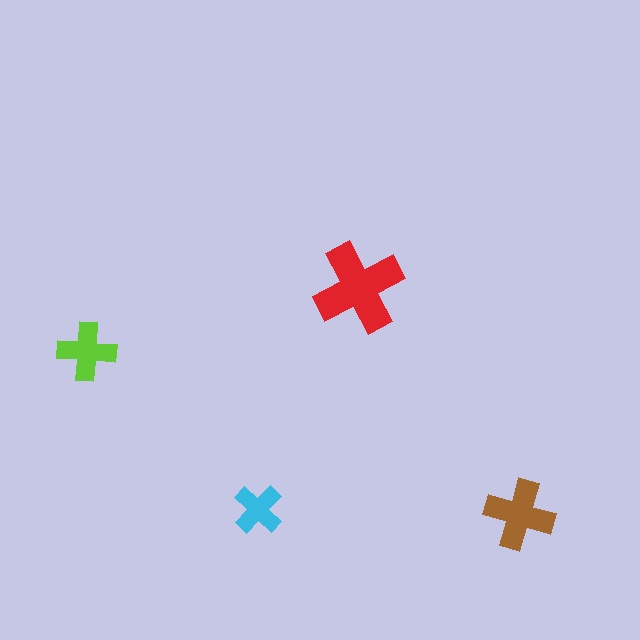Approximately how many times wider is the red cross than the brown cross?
About 1.5 times wider.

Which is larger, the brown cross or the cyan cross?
The brown one.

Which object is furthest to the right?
The brown cross is rightmost.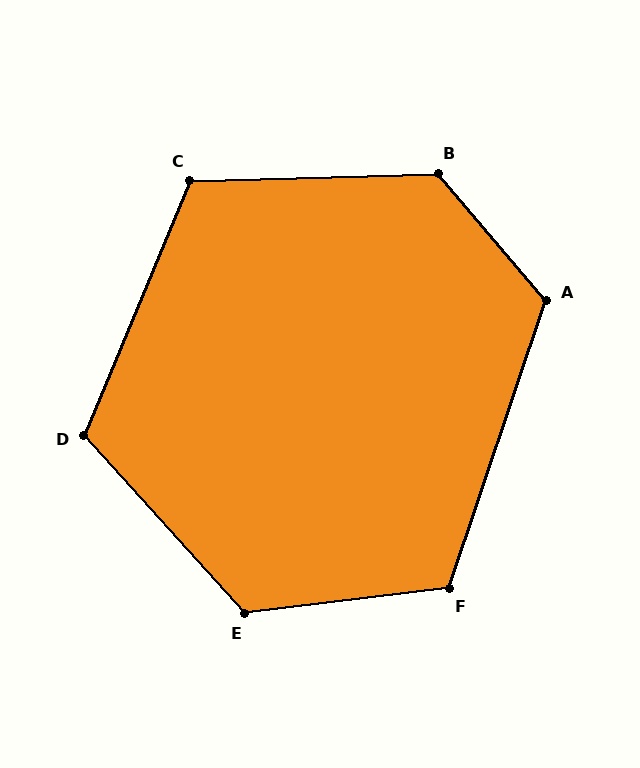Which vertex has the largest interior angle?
B, at approximately 129 degrees.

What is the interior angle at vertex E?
Approximately 125 degrees (obtuse).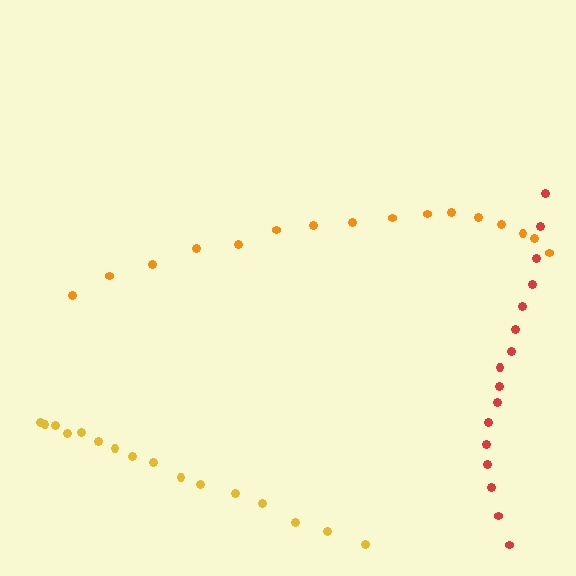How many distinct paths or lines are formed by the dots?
There are 3 distinct paths.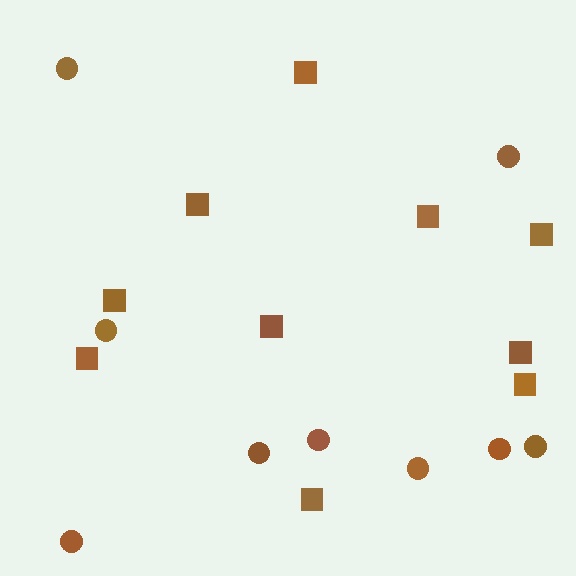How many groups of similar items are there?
There are 2 groups: one group of circles (9) and one group of squares (10).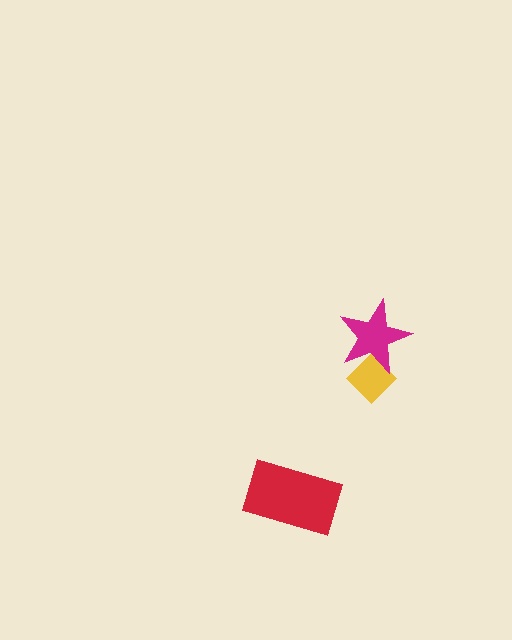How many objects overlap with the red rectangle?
0 objects overlap with the red rectangle.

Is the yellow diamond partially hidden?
Yes, it is partially covered by another shape.